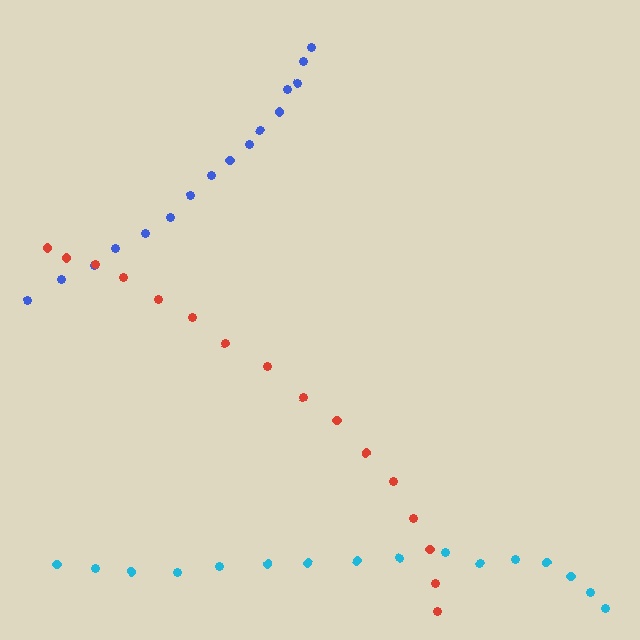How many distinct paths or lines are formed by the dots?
There are 3 distinct paths.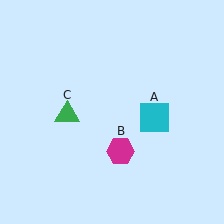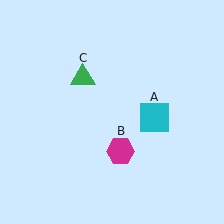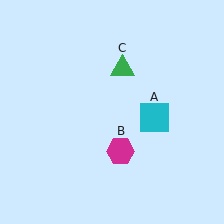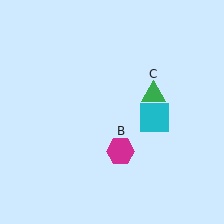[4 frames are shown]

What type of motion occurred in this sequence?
The green triangle (object C) rotated clockwise around the center of the scene.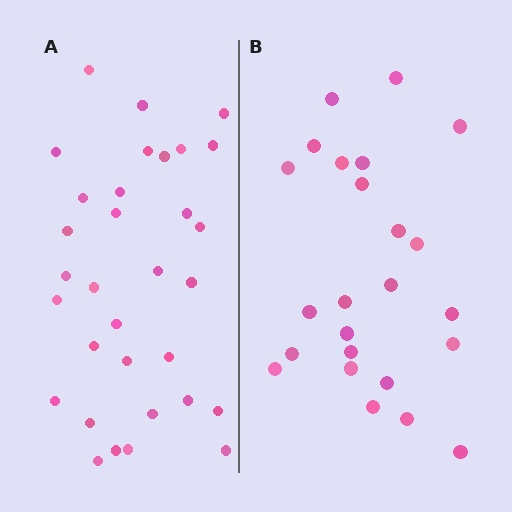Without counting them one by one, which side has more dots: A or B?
Region A (the left region) has more dots.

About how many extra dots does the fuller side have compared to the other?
Region A has roughly 8 or so more dots than region B.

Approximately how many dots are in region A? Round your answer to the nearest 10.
About 30 dots. (The exact count is 32, which rounds to 30.)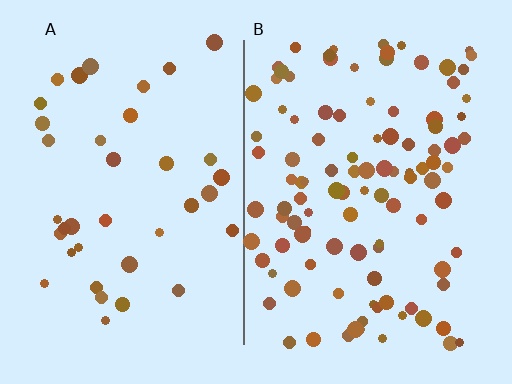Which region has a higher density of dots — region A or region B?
B (the right).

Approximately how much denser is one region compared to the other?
Approximately 2.7× — region B over region A.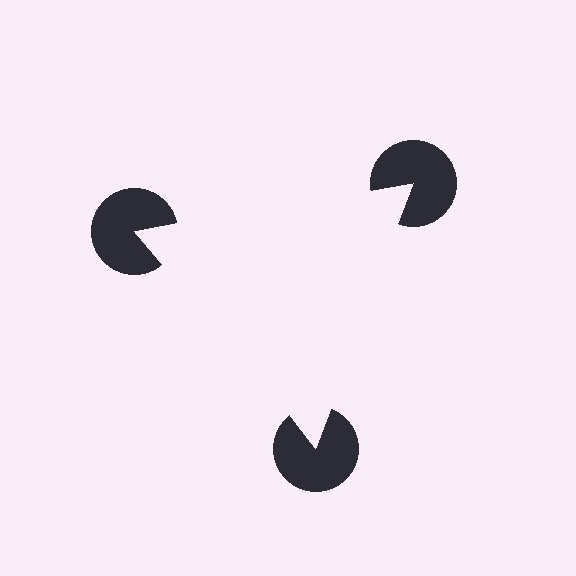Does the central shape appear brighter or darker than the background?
It typically appears slightly brighter than the background, even though no actual brightness change is drawn.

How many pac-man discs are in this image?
There are 3 — one at each vertex of the illusory triangle.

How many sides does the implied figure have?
3 sides.